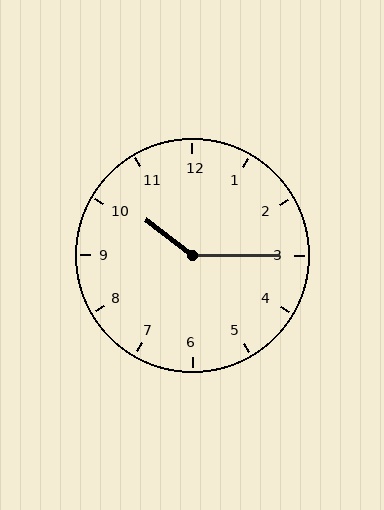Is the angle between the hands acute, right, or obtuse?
It is obtuse.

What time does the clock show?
10:15.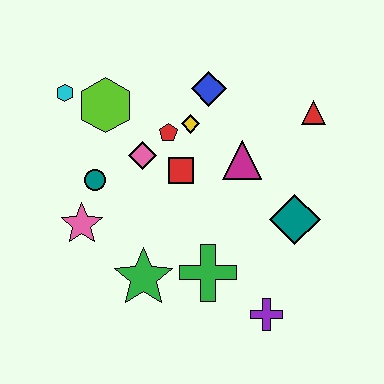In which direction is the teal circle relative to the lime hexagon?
The teal circle is below the lime hexagon.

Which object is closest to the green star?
The green cross is closest to the green star.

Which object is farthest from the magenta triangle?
The cyan hexagon is farthest from the magenta triangle.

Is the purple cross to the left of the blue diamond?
No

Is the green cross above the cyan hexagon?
No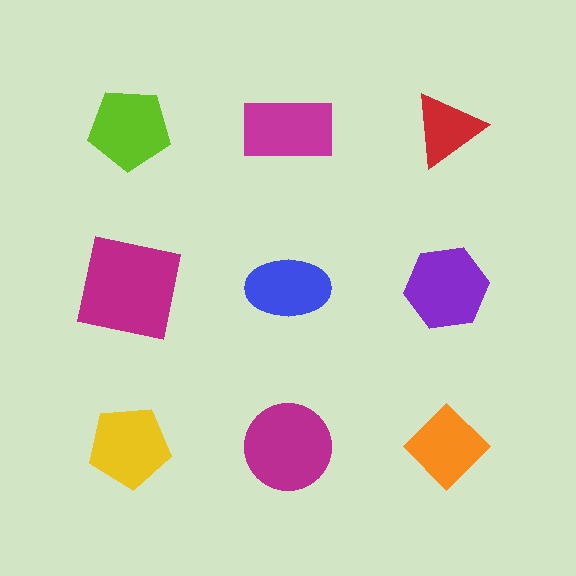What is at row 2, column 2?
A blue ellipse.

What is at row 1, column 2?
A magenta rectangle.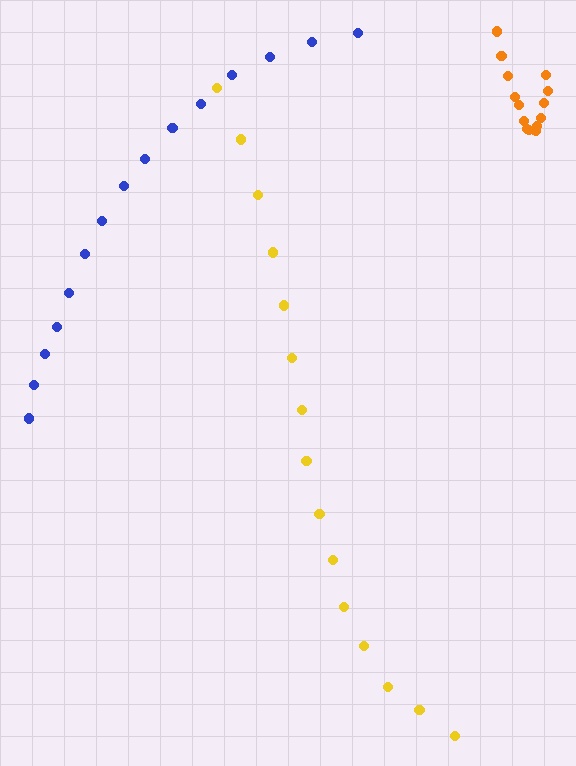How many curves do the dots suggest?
There are 3 distinct paths.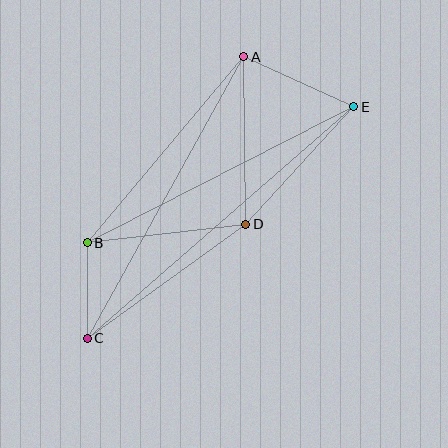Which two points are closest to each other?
Points B and C are closest to each other.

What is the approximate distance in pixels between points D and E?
The distance between D and E is approximately 159 pixels.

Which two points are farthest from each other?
Points C and E are farthest from each other.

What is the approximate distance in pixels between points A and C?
The distance between A and C is approximately 322 pixels.